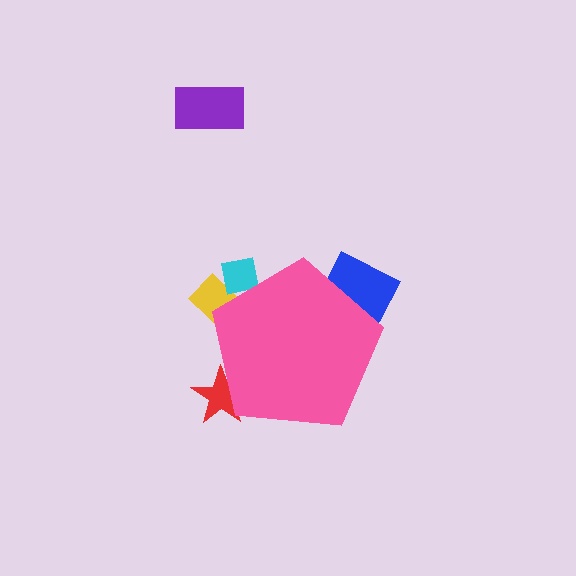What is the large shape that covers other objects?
A pink pentagon.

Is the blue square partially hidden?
Yes, the blue square is partially hidden behind the pink pentagon.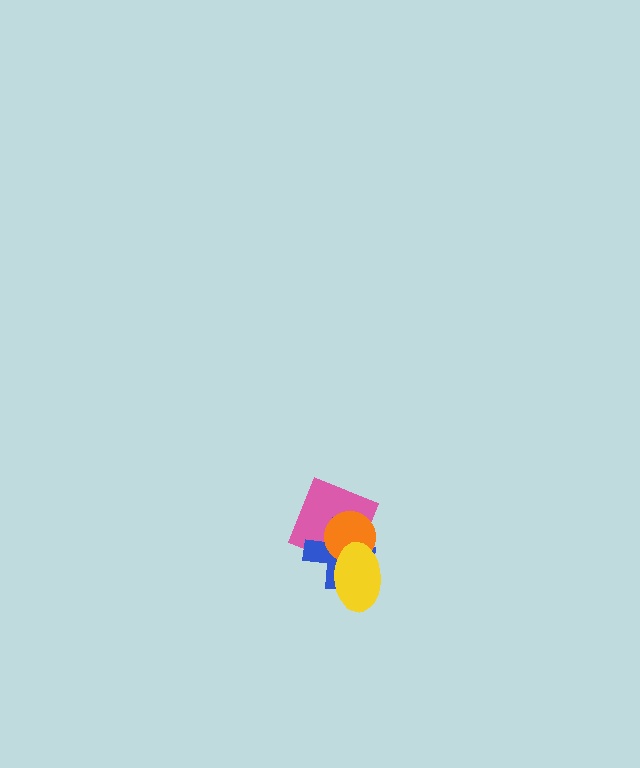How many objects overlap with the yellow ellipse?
3 objects overlap with the yellow ellipse.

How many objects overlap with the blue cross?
3 objects overlap with the blue cross.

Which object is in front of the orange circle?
The yellow ellipse is in front of the orange circle.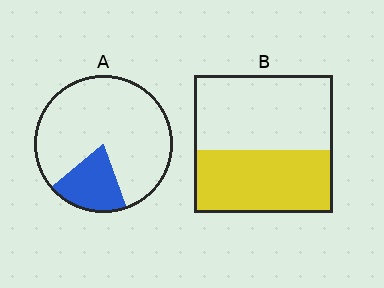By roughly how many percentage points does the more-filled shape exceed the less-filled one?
By roughly 25 percentage points (B over A).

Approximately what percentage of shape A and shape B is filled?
A is approximately 20% and B is approximately 45%.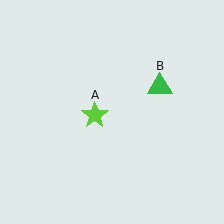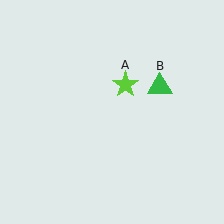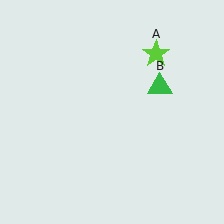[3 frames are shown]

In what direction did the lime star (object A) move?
The lime star (object A) moved up and to the right.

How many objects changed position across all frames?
1 object changed position: lime star (object A).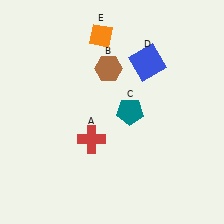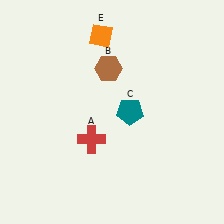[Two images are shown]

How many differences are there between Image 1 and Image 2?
There is 1 difference between the two images.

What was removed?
The blue square (D) was removed in Image 2.